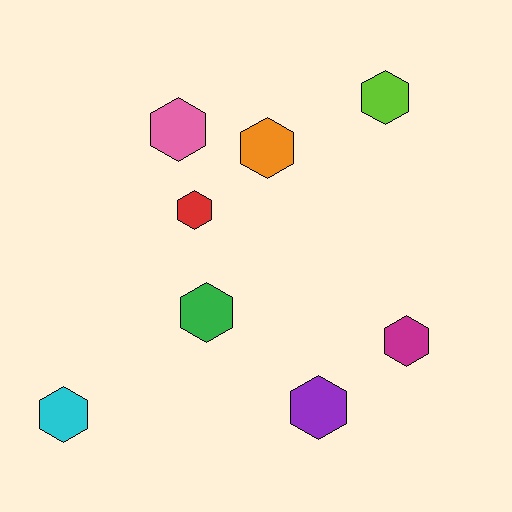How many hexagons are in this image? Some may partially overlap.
There are 8 hexagons.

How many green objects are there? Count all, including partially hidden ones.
There is 1 green object.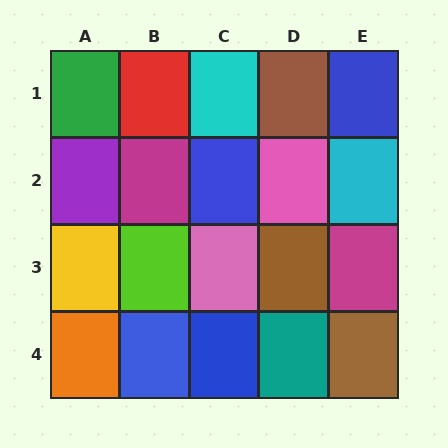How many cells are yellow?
1 cell is yellow.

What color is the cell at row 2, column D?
Pink.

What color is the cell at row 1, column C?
Cyan.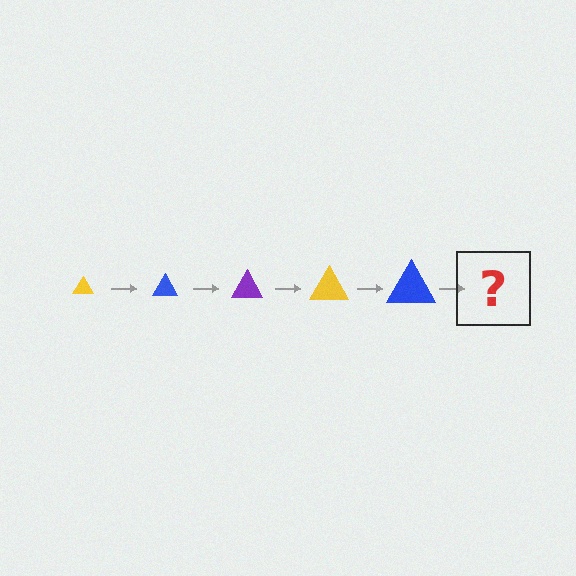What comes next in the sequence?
The next element should be a purple triangle, larger than the previous one.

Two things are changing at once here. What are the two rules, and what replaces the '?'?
The two rules are that the triangle grows larger each step and the color cycles through yellow, blue, and purple. The '?' should be a purple triangle, larger than the previous one.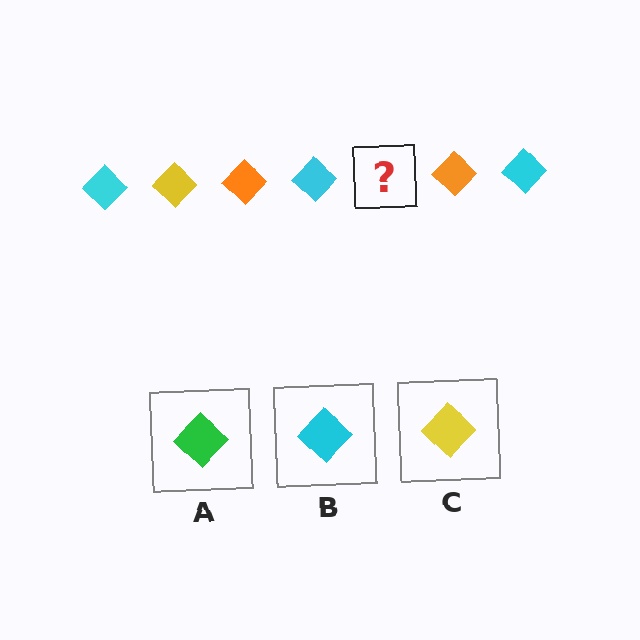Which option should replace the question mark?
Option C.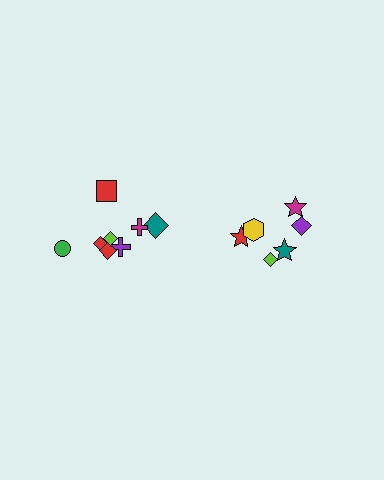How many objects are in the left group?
There are 8 objects.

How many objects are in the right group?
There are 6 objects.